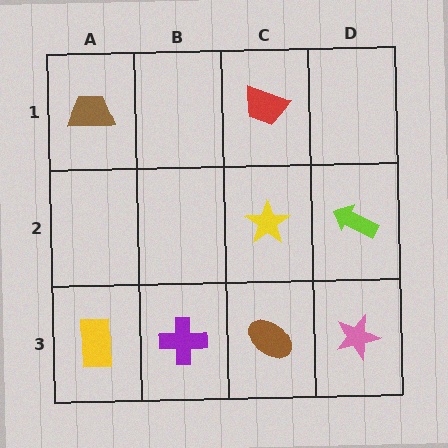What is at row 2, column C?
A yellow star.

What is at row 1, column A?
A brown trapezoid.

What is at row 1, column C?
A red trapezoid.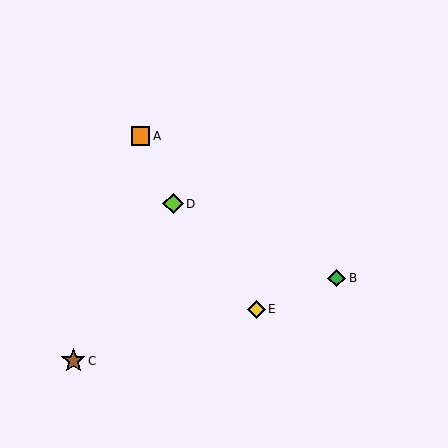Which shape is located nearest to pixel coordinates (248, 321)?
The yellow diamond (labeled E) at (257, 309) is nearest to that location.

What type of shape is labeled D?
Shape D is a lime diamond.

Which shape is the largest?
The brown star (labeled C) is the largest.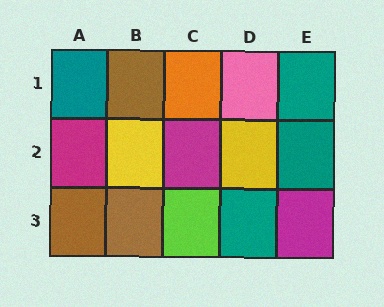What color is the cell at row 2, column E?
Teal.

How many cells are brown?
3 cells are brown.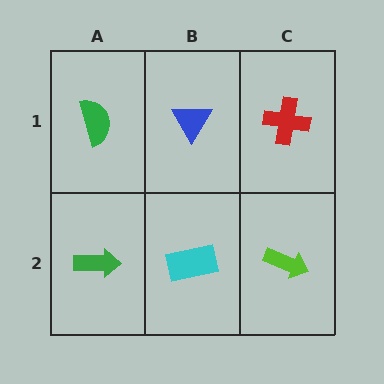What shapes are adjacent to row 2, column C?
A red cross (row 1, column C), a cyan rectangle (row 2, column B).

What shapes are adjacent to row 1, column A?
A green arrow (row 2, column A), a blue triangle (row 1, column B).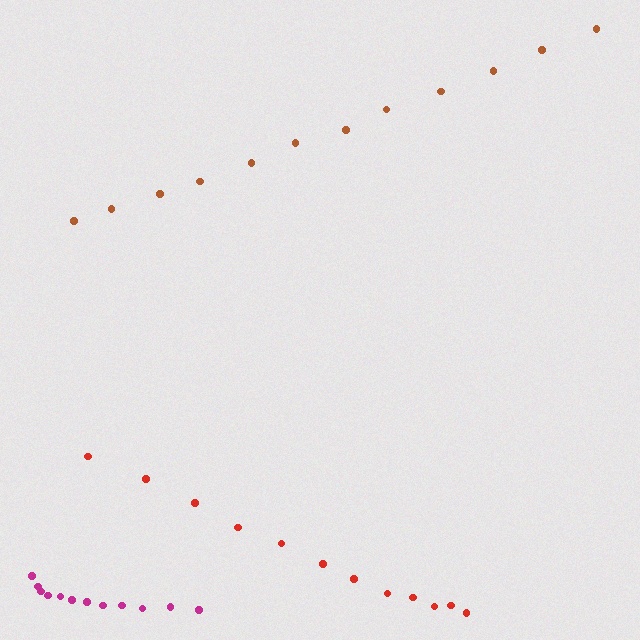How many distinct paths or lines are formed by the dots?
There are 3 distinct paths.